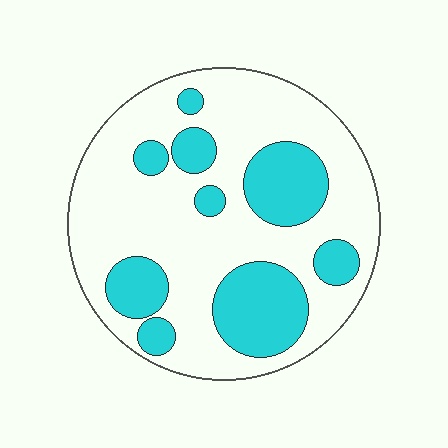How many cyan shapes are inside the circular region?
9.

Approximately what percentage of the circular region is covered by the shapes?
Approximately 30%.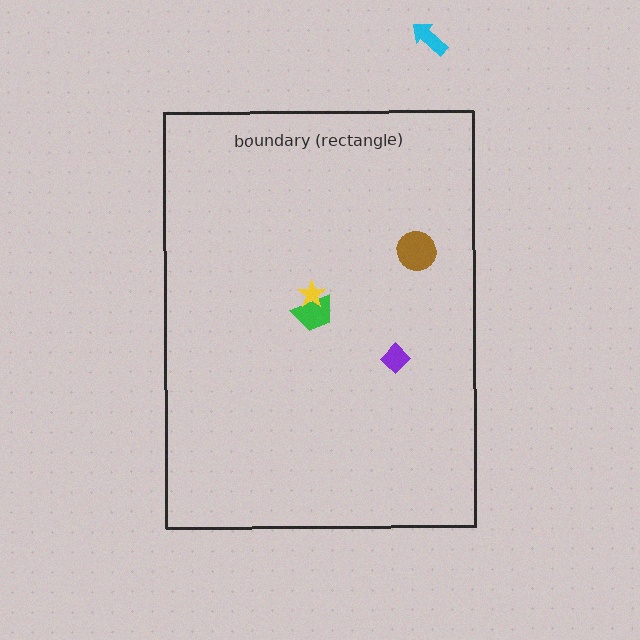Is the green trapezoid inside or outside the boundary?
Inside.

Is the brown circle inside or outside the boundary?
Inside.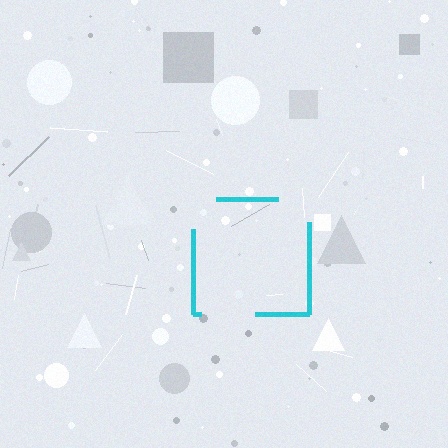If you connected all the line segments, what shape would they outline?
They would outline a square.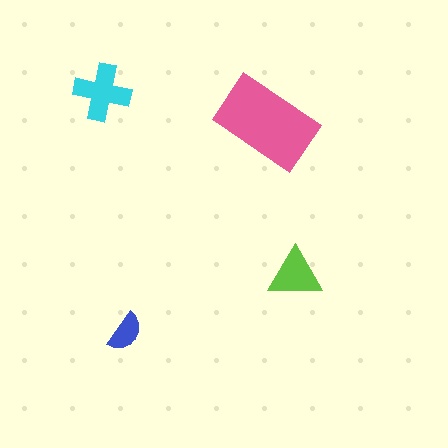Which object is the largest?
The pink rectangle.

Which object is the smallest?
The blue semicircle.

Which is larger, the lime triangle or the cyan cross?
The cyan cross.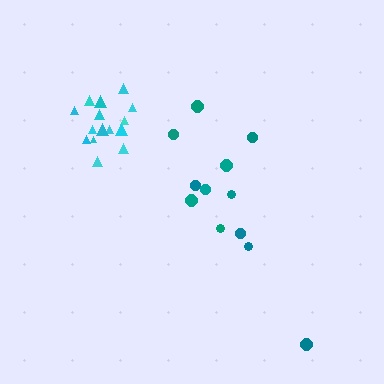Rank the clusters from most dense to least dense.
cyan, teal.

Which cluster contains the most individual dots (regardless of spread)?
Cyan (15).